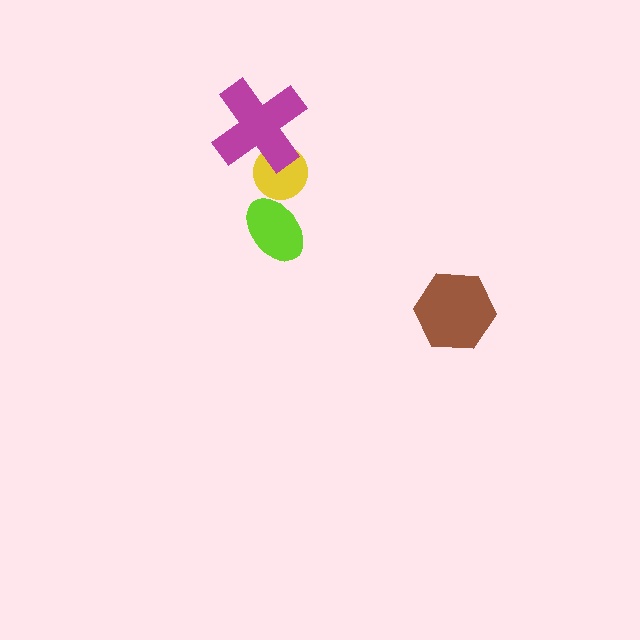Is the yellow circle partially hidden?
Yes, it is partially covered by another shape.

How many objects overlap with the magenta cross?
1 object overlaps with the magenta cross.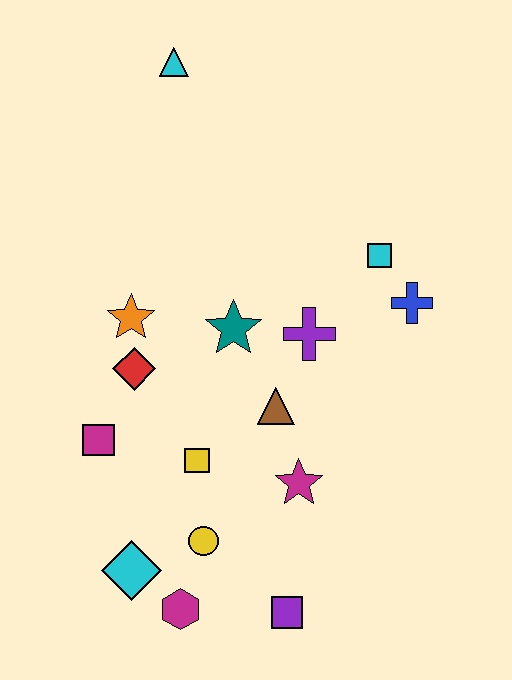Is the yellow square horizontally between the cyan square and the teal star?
No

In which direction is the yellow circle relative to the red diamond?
The yellow circle is below the red diamond.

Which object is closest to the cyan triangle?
The orange star is closest to the cyan triangle.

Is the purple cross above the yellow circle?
Yes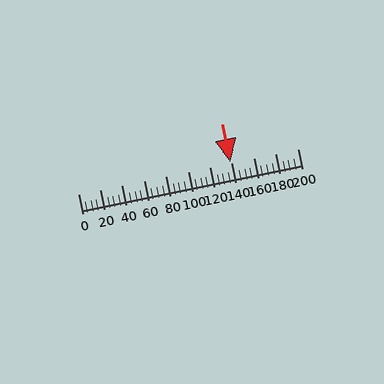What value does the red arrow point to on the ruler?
The red arrow points to approximately 139.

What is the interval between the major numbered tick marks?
The major tick marks are spaced 20 units apart.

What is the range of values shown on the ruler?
The ruler shows values from 0 to 200.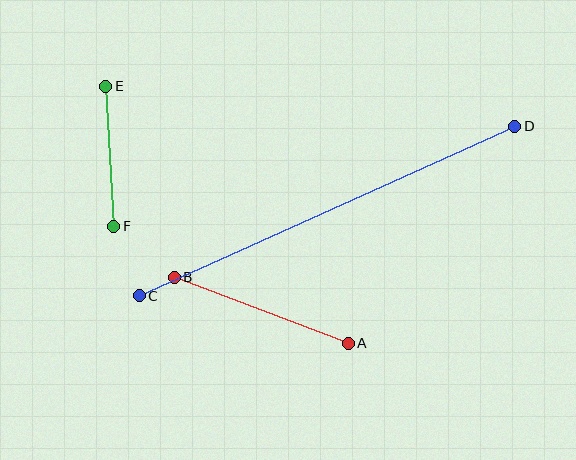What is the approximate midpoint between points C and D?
The midpoint is at approximately (327, 211) pixels.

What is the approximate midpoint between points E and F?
The midpoint is at approximately (110, 156) pixels.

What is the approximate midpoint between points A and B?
The midpoint is at approximately (261, 310) pixels.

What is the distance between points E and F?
The distance is approximately 140 pixels.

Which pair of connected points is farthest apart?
Points C and D are farthest apart.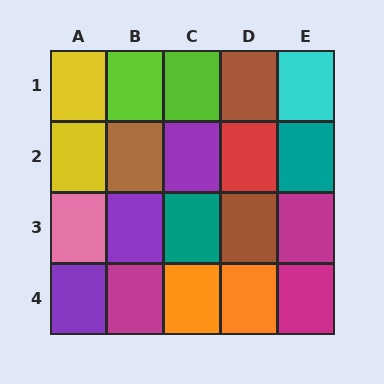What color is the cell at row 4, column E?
Magenta.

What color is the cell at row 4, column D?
Orange.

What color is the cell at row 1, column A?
Yellow.